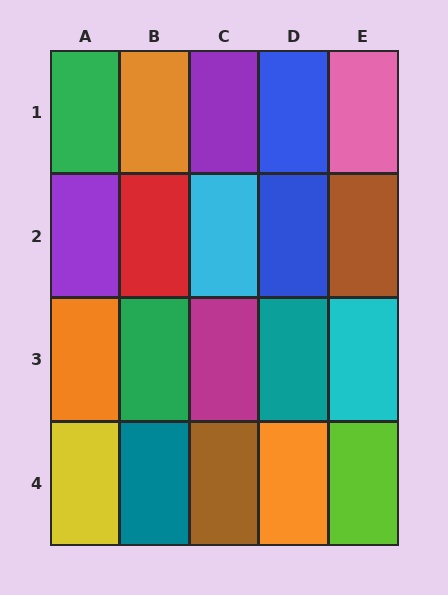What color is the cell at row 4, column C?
Brown.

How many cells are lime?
1 cell is lime.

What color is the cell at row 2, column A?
Purple.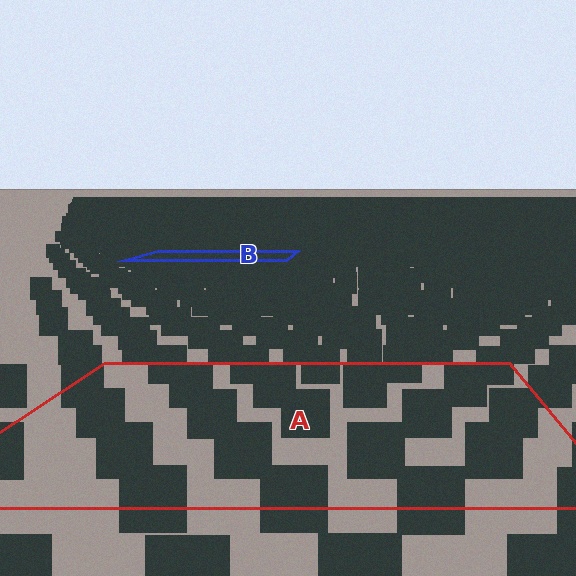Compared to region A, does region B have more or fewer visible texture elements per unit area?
Region B has more texture elements per unit area — they are packed more densely because it is farther away.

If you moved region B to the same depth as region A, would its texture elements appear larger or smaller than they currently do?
They would appear larger. At a closer depth, the same texture elements are projected at a bigger on-screen size.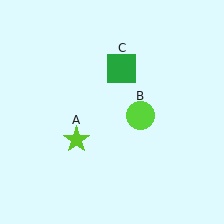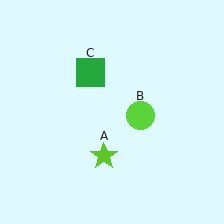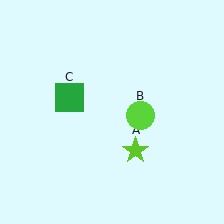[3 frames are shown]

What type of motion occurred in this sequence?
The lime star (object A), green square (object C) rotated counterclockwise around the center of the scene.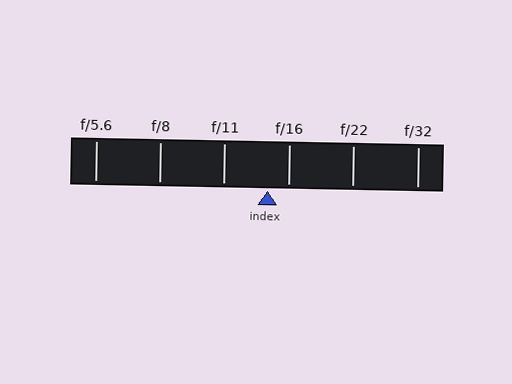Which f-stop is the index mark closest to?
The index mark is closest to f/16.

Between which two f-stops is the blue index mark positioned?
The index mark is between f/11 and f/16.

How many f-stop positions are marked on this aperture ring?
There are 6 f-stop positions marked.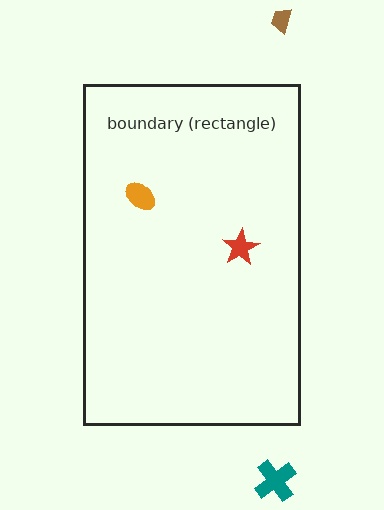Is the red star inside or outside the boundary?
Inside.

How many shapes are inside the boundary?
2 inside, 2 outside.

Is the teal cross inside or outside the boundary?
Outside.